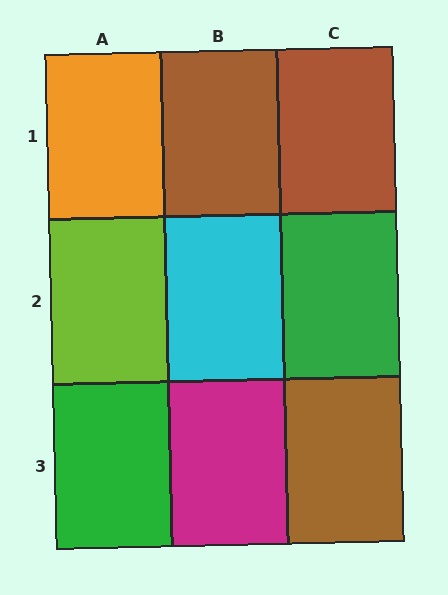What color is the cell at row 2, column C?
Green.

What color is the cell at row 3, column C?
Brown.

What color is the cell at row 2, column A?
Lime.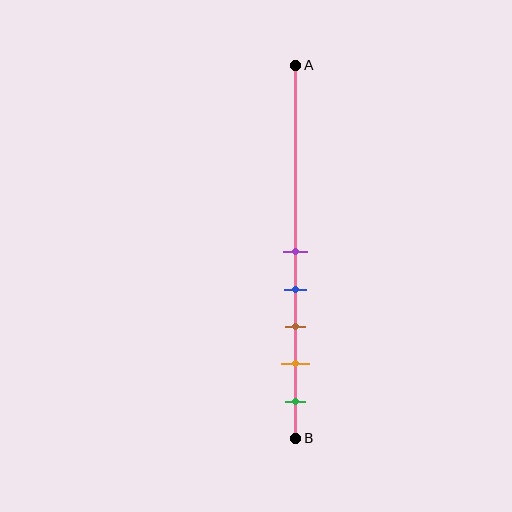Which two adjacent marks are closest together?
The purple and blue marks are the closest adjacent pair.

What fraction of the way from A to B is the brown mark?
The brown mark is approximately 70% (0.7) of the way from A to B.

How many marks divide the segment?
There are 5 marks dividing the segment.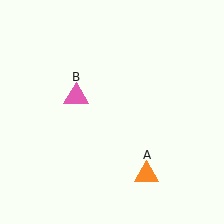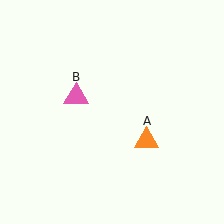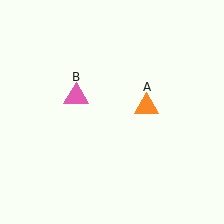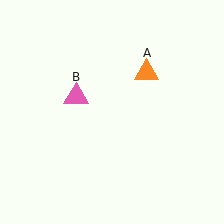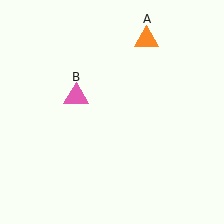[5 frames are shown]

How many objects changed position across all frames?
1 object changed position: orange triangle (object A).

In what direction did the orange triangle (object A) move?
The orange triangle (object A) moved up.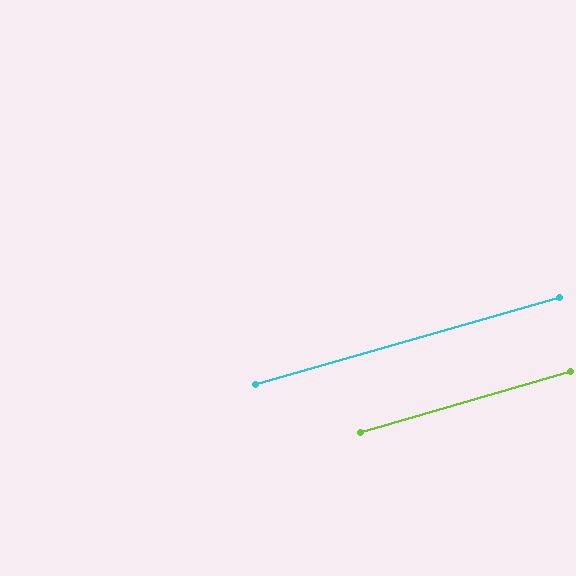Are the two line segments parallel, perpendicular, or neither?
Parallel — their directions differ by only 0.4°.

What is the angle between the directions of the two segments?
Approximately 0 degrees.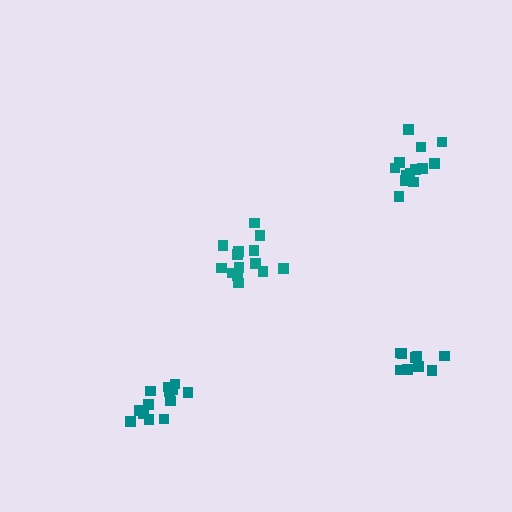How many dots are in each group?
Group 1: 9 dots, Group 2: 14 dots, Group 3: 13 dots, Group 4: 13 dots (49 total).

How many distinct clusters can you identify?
There are 4 distinct clusters.